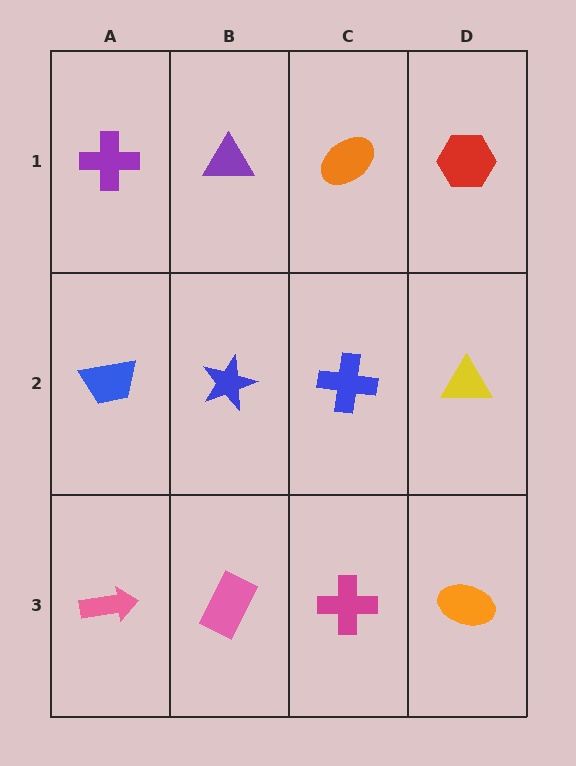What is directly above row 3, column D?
A yellow triangle.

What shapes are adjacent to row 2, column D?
A red hexagon (row 1, column D), an orange ellipse (row 3, column D), a blue cross (row 2, column C).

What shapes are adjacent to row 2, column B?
A purple triangle (row 1, column B), a pink rectangle (row 3, column B), a blue trapezoid (row 2, column A), a blue cross (row 2, column C).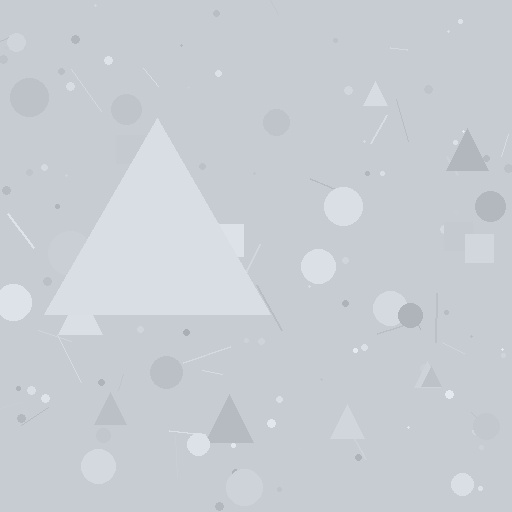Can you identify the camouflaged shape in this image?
The camouflaged shape is a triangle.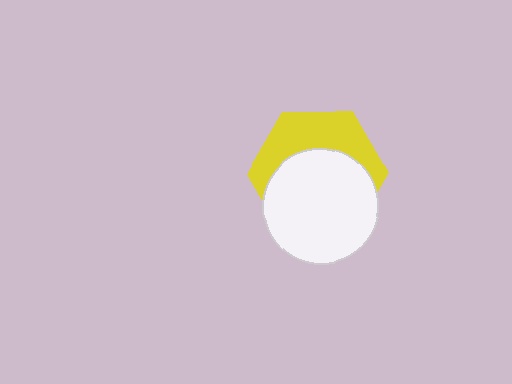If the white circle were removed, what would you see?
You would see the complete yellow hexagon.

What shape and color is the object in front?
The object in front is a white circle.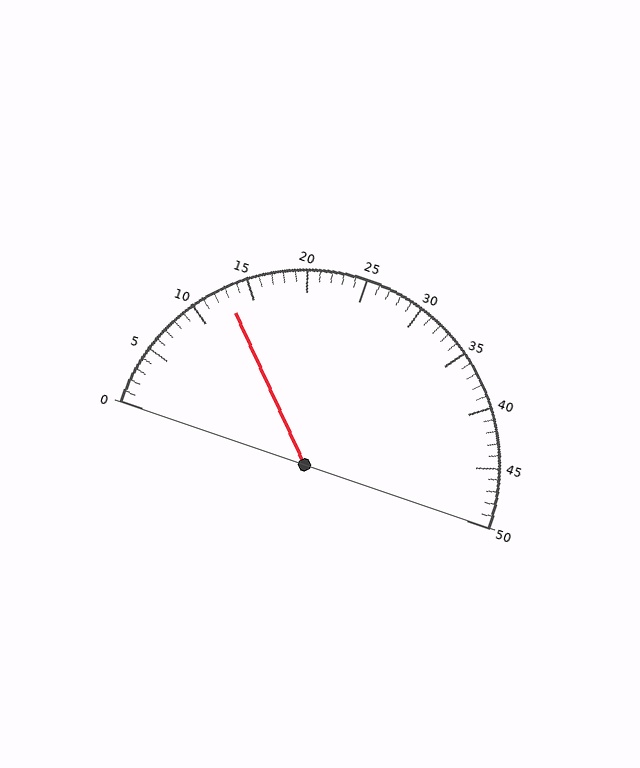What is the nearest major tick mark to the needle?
The nearest major tick mark is 15.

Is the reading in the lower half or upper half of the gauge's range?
The reading is in the lower half of the range (0 to 50).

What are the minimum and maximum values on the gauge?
The gauge ranges from 0 to 50.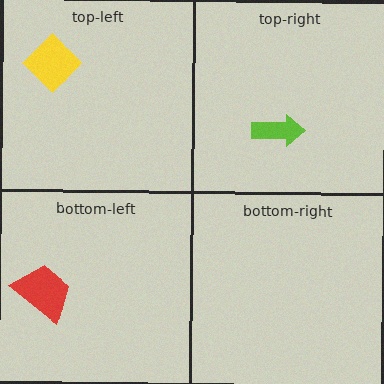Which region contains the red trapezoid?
The bottom-left region.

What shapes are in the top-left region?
The yellow diamond.